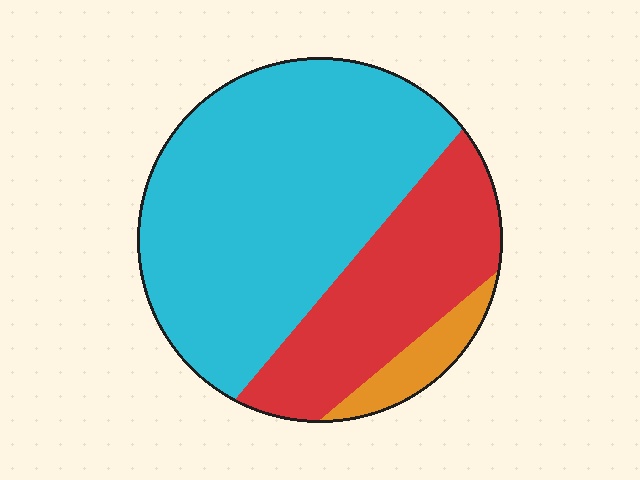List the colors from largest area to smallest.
From largest to smallest: cyan, red, orange.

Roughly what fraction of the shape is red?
Red takes up about one third (1/3) of the shape.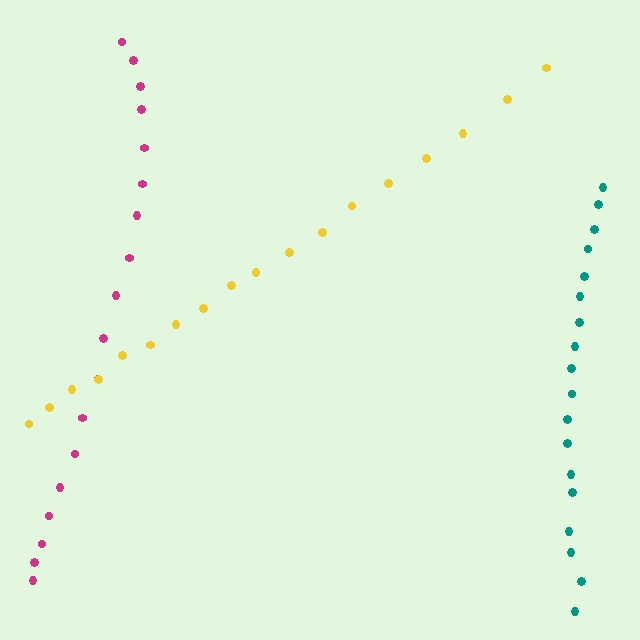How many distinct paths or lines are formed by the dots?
There are 3 distinct paths.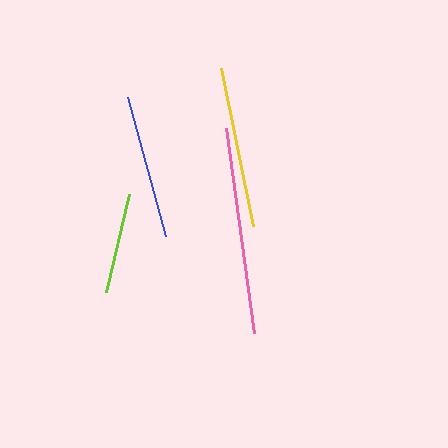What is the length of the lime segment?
The lime segment is approximately 100 pixels long.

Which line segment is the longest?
The pink line is the longest at approximately 207 pixels.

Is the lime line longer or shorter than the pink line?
The pink line is longer than the lime line.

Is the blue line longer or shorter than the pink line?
The pink line is longer than the blue line.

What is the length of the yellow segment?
The yellow segment is approximately 161 pixels long.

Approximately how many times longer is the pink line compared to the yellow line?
The pink line is approximately 1.3 times the length of the yellow line.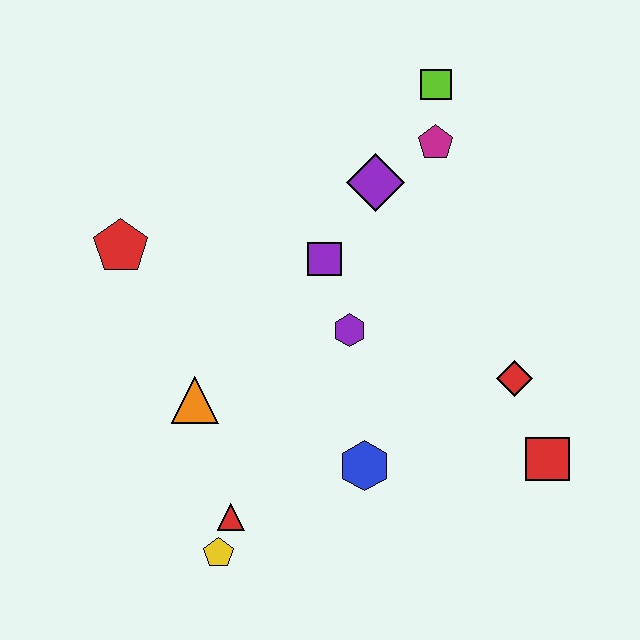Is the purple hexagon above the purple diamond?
No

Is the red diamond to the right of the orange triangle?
Yes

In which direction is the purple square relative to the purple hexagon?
The purple square is above the purple hexagon.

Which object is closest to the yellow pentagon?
The red triangle is closest to the yellow pentagon.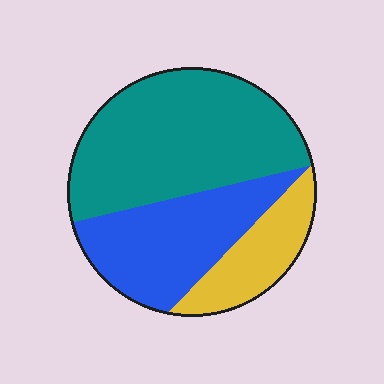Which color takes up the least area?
Yellow, at roughly 20%.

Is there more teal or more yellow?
Teal.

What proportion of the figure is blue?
Blue takes up about one third (1/3) of the figure.